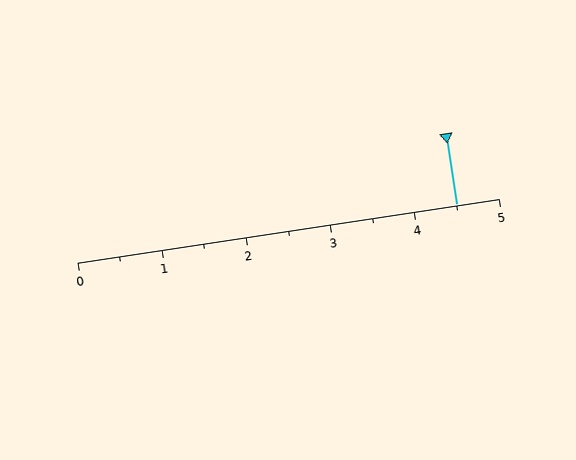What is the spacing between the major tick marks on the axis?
The major ticks are spaced 1 apart.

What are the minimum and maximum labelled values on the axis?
The axis runs from 0 to 5.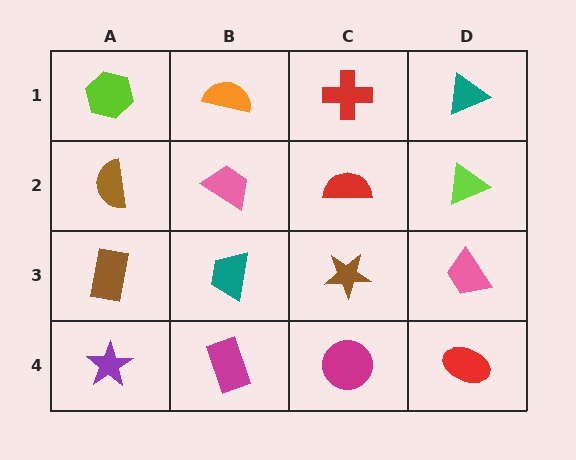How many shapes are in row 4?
4 shapes.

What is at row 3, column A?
A brown rectangle.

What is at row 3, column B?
A teal trapezoid.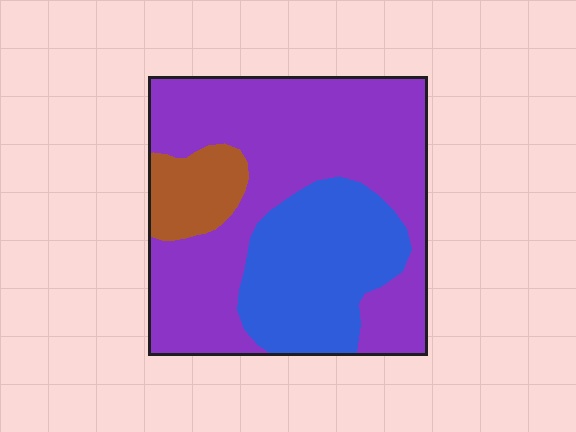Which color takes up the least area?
Brown, at roughly 10%.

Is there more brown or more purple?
Purple.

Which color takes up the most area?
Purple, at roughly 60%.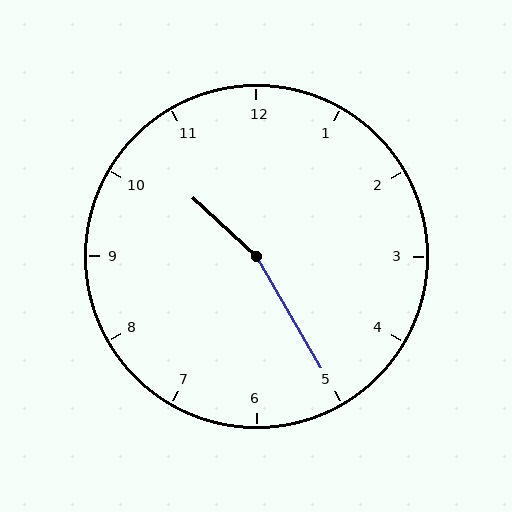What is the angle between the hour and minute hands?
Approximately 162 degrees.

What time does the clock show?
10:25.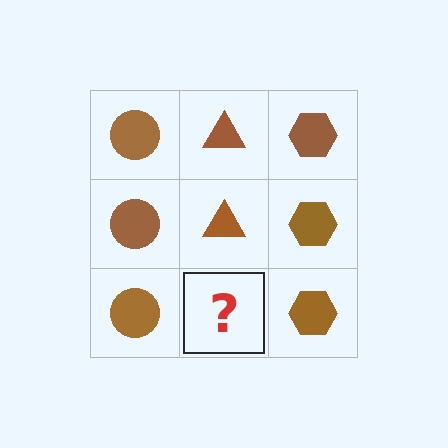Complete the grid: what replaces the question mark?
The question mark should be replaced with a brown triangle.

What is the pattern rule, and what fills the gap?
The rule is that each column has a consistent shape. The gap should be filled with a brown triangle.